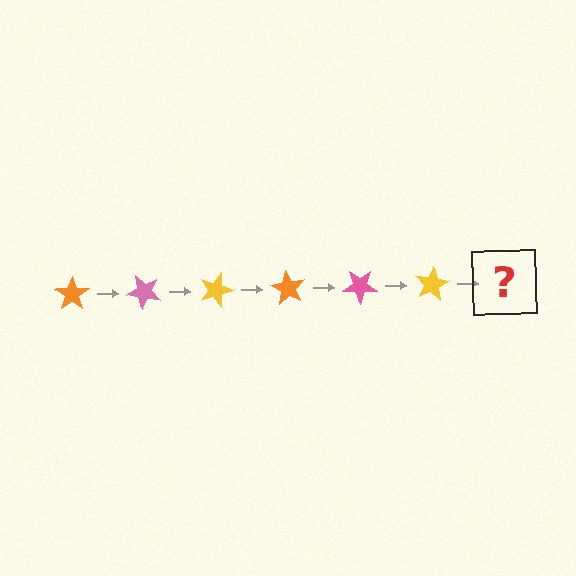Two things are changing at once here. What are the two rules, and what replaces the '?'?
The two rules are that it rotates 45 degrees each step and the color cycles through orange, pink, and yellow. The '?' should be an orange star, rotated 270 degrees from the start.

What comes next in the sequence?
The next element should be an orange star, rotated 270 degrees from the start.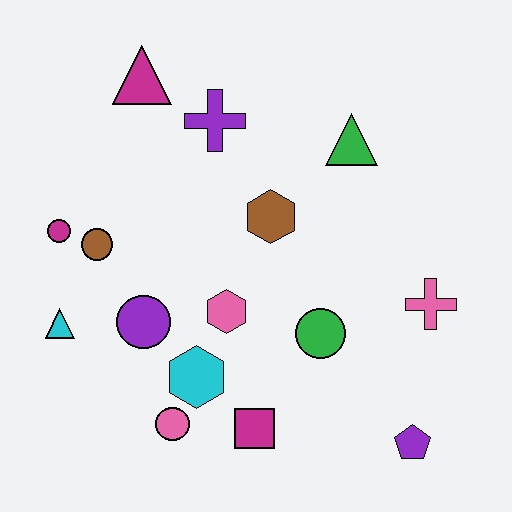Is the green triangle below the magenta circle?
No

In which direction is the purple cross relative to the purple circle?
The purple cross is above the purple circle.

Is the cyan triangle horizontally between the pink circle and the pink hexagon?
No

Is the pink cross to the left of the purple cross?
No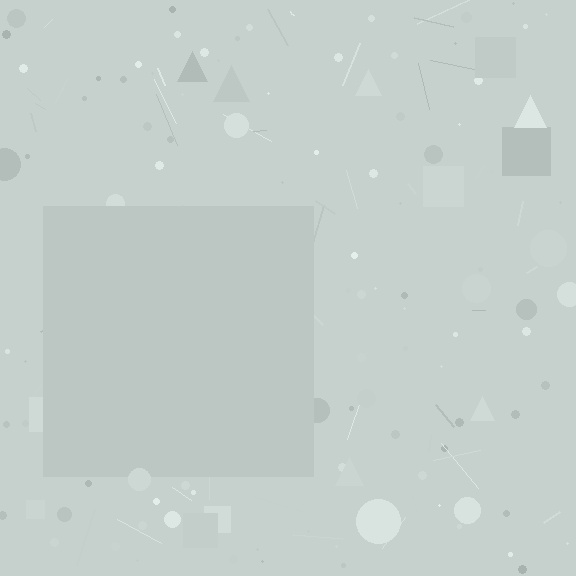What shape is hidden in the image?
A square is hidden in the image.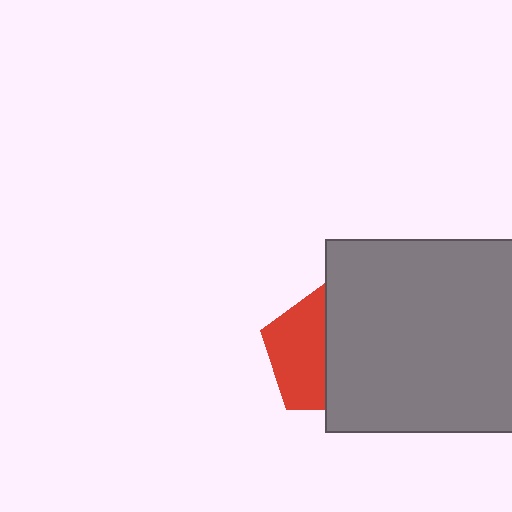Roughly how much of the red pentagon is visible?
About half of it is visible (roughly 48%).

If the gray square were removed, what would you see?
You would see the complete red pentagon.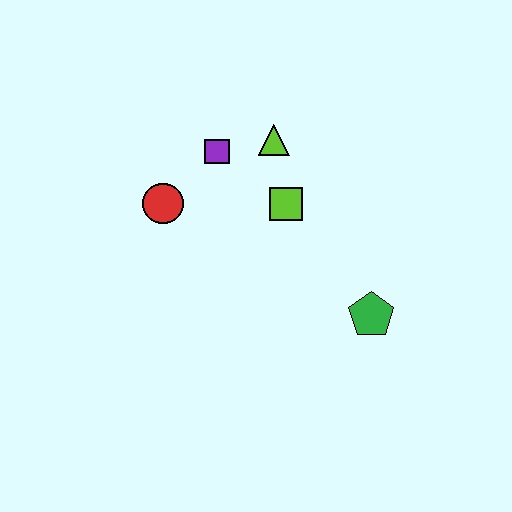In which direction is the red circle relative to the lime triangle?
The red circle is to the left of the lime triangle.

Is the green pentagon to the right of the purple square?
Yes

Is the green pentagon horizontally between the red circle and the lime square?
No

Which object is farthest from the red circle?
The green pentagon is farthest from the red circle.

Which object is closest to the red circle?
The purple square is closest to the red circle.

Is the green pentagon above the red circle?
No